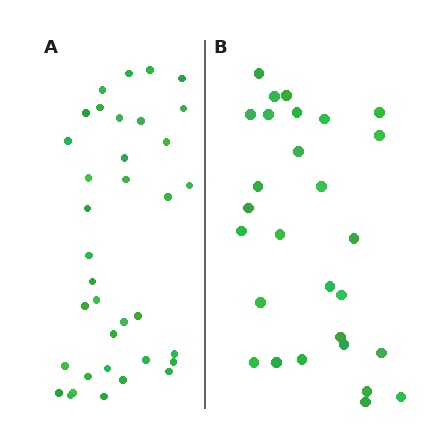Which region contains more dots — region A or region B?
Region A (the left region) has more dots.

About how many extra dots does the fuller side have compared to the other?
Region A has roughly 8 or so more dots than region B.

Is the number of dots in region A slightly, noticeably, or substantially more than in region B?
Region A has noticeably more, but not dramatically so. The ratio is roughly 1.3 to 1.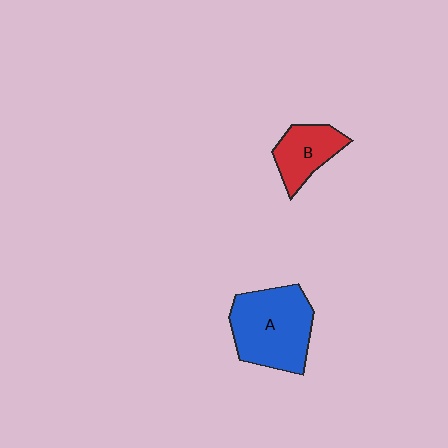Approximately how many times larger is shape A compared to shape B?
Approximately 1.8 times.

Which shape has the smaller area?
Shape B (red).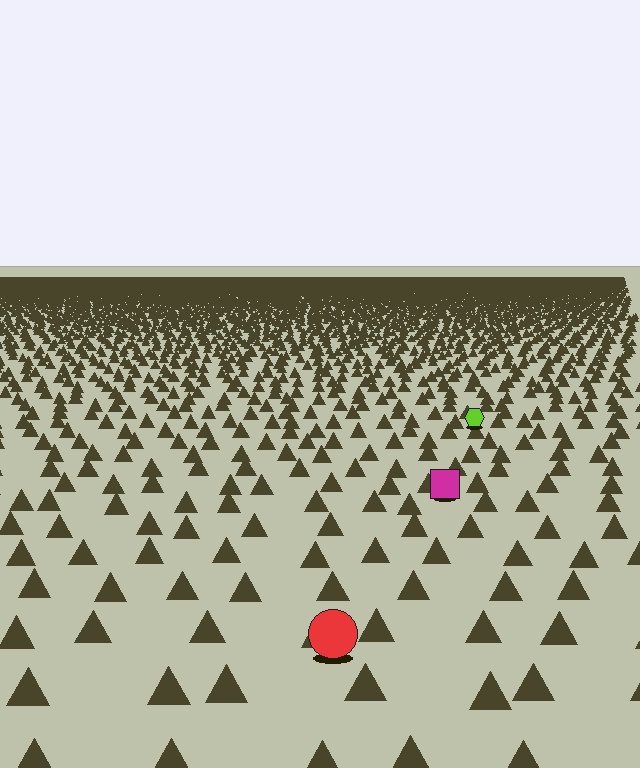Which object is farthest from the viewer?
The lime hexagon is farthest from the viewer. It appears smaller and the ground texture around it is denser.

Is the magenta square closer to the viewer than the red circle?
No. The red circle is closer — you can tell from the texture gradient: the ground texture is coarser near it.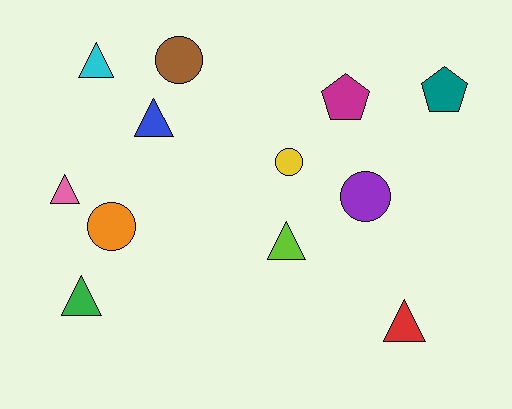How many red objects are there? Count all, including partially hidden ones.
There is 1 red object.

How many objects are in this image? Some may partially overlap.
There are 12 objects.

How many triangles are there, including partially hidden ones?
There are 6 triangles.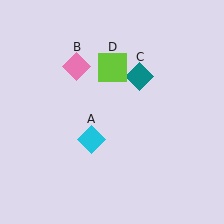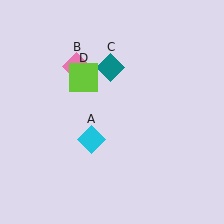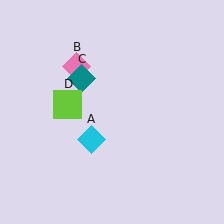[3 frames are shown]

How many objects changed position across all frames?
2 objects changed position: teal diamond (object C), lime square (object D).